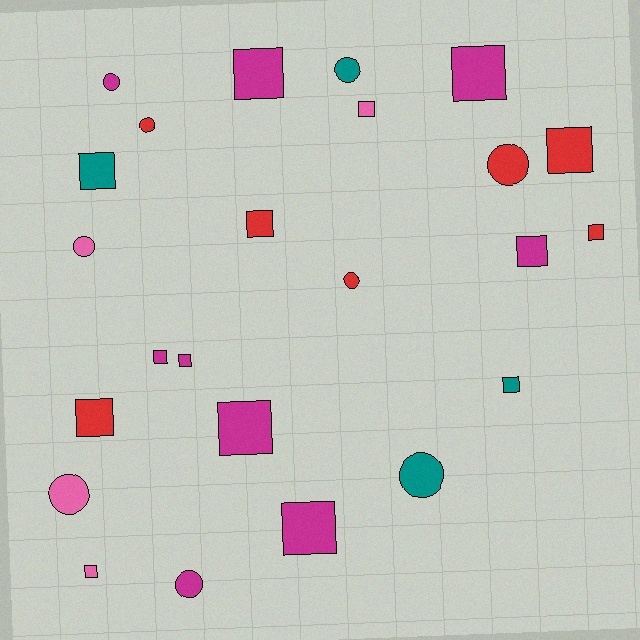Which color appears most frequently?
Magenta, with 9 objects.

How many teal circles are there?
There are 2 teal circles.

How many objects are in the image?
There are 24 objects.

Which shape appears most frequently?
Square, with 15 objects.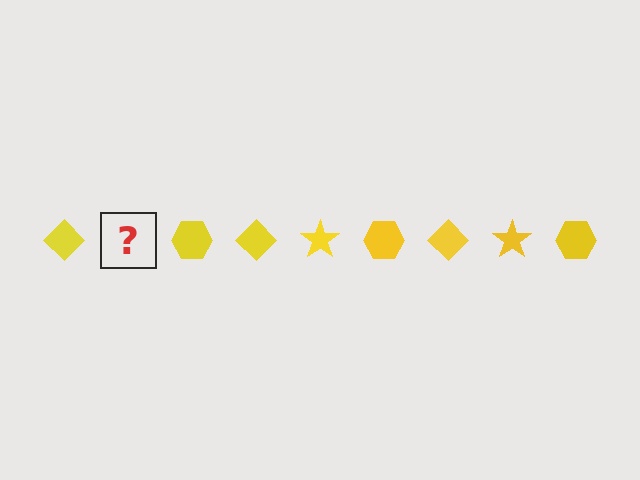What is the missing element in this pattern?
The missing element is a yellow star.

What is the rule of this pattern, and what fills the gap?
The rule is that the pattern cycles through diamond, star, hexagon shapes in yellow. The gap should be filled with a yellow star.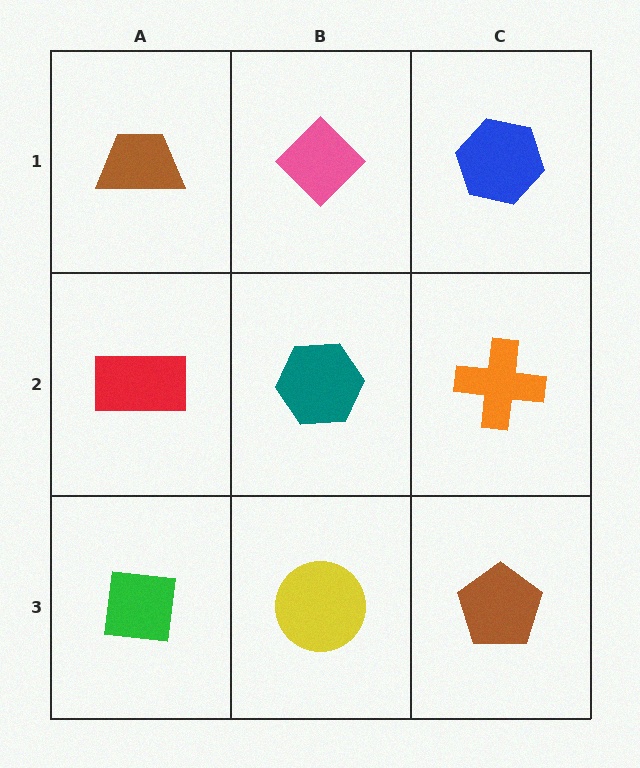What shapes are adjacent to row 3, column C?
An orange cross (row 2, column C), a yellow circle (row 3, column B).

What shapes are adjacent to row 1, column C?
An orange cross (row 2, column C), a pink diamond (row 1, column B).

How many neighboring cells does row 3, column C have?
2.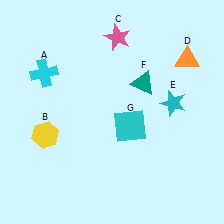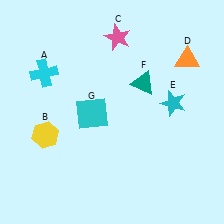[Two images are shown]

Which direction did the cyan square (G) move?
The cyan square (G) moved left.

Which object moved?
The cyan square (G) moved left.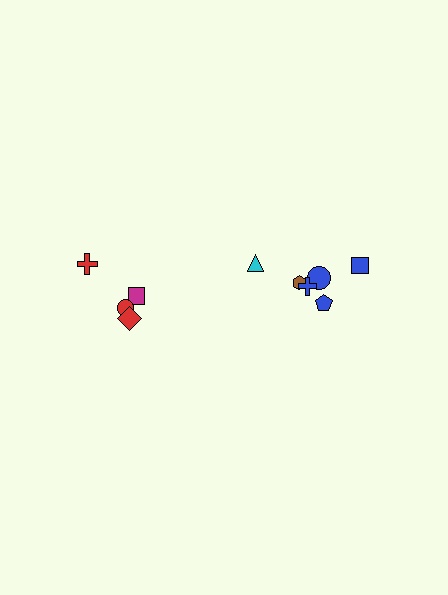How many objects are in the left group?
There are 4 objects.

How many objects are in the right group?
There are 6 objects.